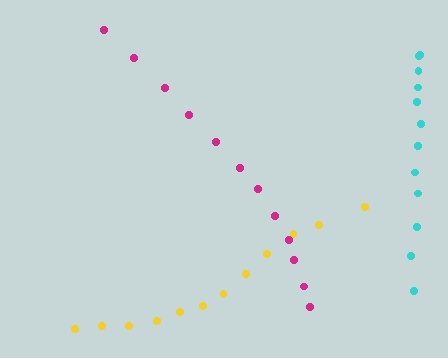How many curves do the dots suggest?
There are 3 distinct paths.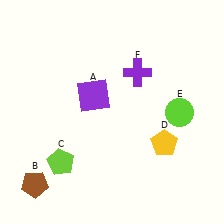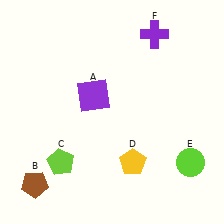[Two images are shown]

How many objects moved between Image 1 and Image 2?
3 objects moved between the two images.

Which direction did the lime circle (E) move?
The lime circle (E) moved down.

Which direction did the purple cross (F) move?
The purple cross (F) moved up.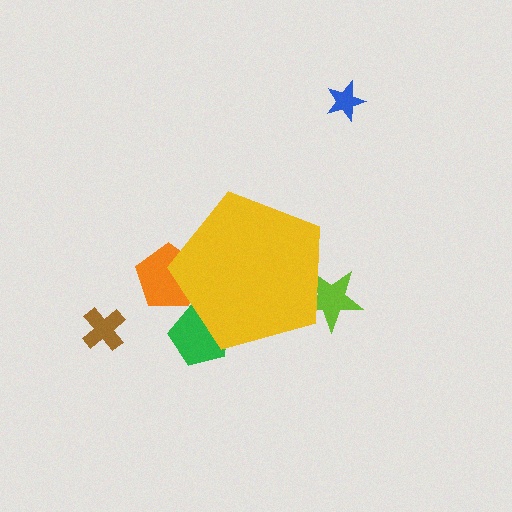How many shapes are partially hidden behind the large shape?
3 shapes are partially hidden.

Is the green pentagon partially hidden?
Yes, the green pentagon is partially hidden behind the yellow pentagon.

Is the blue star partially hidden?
No, the blue star is fully visible.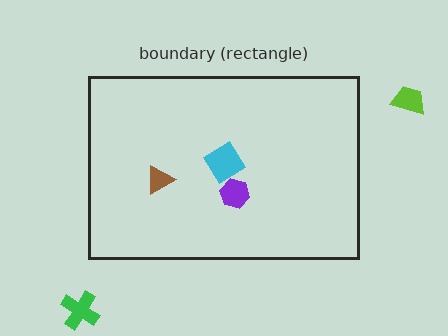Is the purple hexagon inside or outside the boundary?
Inside.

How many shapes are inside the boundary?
3 inside, 2 outside.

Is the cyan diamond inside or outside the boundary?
Inside.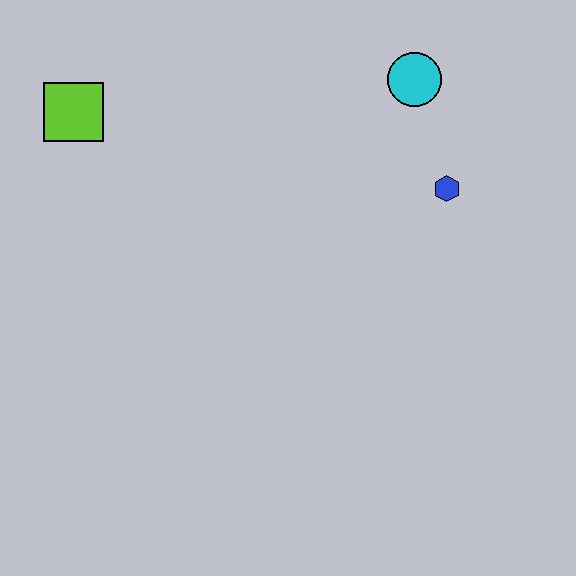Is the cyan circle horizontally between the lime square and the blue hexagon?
Yes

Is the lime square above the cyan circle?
No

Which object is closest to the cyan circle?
The blue hexagon is closest to the cyan circle.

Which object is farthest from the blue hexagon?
The lime square is farthest from the blue hexagon.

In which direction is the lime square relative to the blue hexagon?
The lime square is to the left of the blue hexagon.